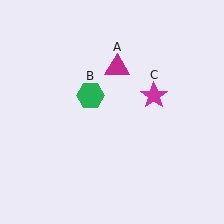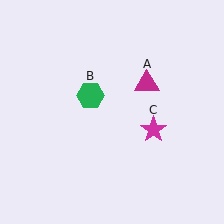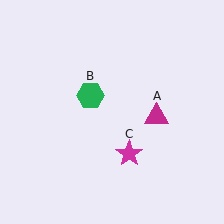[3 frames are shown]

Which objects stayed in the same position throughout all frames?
Green hexagon (object B) remained stationary.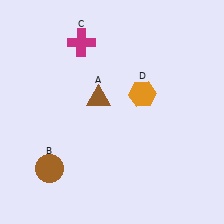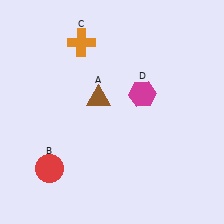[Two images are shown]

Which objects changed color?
B changed from brown to red. C changed from magenta to orange. D changed from orange to magenta.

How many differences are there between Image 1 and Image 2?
There are 3 differences between the two images.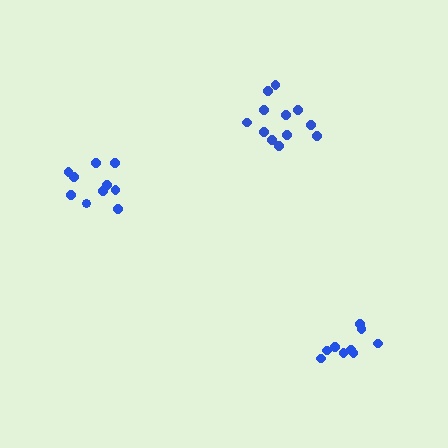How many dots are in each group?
Group 1: 12 dots, Group 2: 10 dots, Group 3: 9 dots (31 total).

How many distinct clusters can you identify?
There are 3 distinct clusters.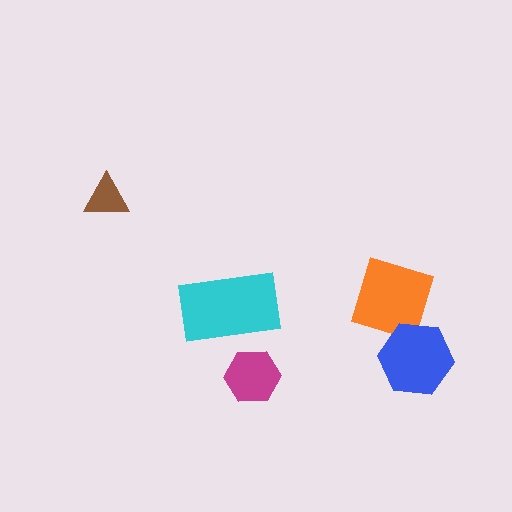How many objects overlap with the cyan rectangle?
0 objects overlap with the cyan rectangle.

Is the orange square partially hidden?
Yes, it is partially covered by another shape.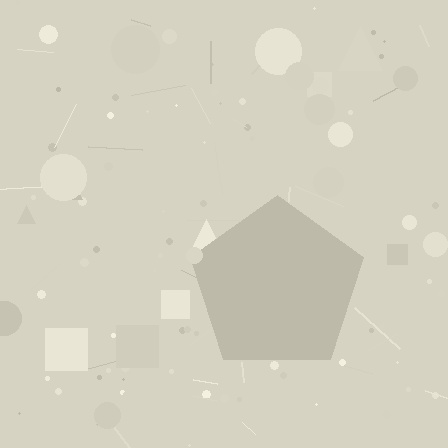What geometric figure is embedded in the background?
A pentagon is embedded in the background.